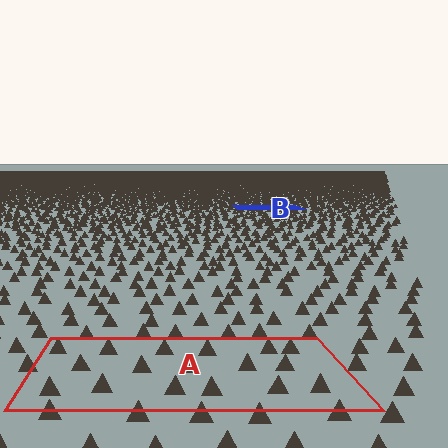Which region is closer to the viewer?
Region A is closer. The texture elements there are larger and more spread out.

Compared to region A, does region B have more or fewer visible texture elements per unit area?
Region B has more texture elements per unit area — they are packed more densely because it is farther away.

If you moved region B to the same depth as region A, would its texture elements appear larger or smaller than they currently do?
They would appear larger. At a closer depth, the same texture elements are projected at a bigger on-screen size.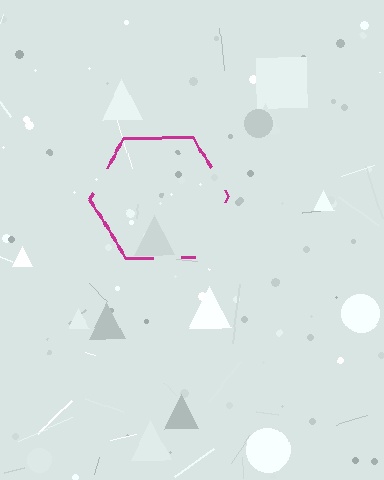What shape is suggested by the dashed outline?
The dashed outline suggests a hexagon.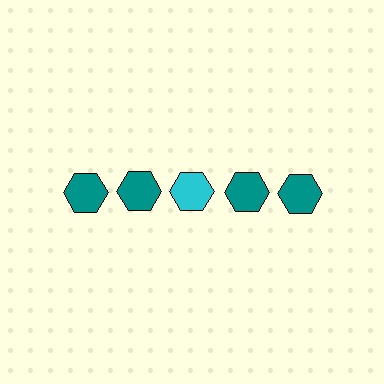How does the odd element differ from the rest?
It has a different color: cyan instead of teal.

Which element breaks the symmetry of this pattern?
The cyan hexagon in the top row, center column breaks the symmetry. All other shapes are teal hexagons.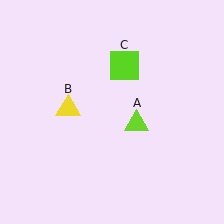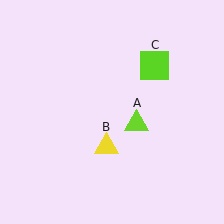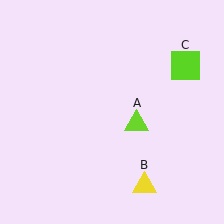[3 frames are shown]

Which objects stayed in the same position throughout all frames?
Lime triangle (object A) remained stationary.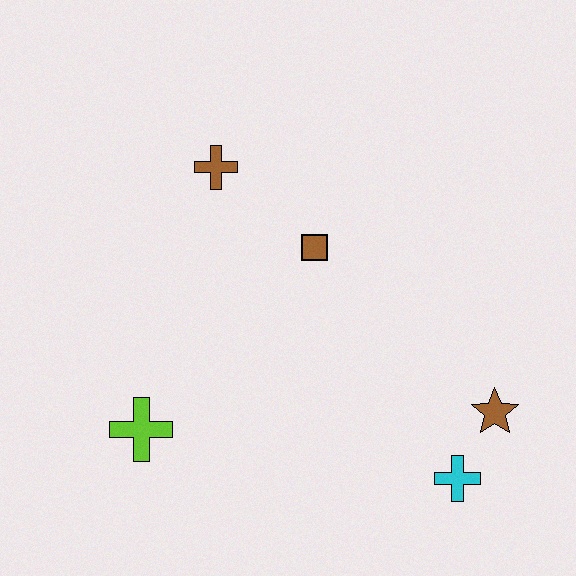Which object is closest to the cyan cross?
The brown star is closest to the cyan cross.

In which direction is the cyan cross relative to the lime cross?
The cyan cross is to the right of the lime cross.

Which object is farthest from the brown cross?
The cyan cross is farthest from the brown cross.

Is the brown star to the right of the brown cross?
Yes